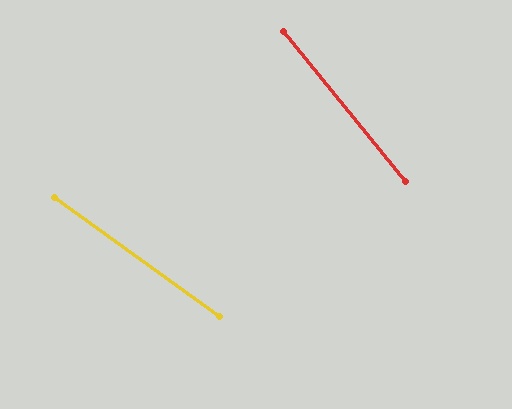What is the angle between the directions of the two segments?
Approximately 15 degrees.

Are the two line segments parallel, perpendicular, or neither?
Neither parallel nor perpendicular — they differ by about 15°.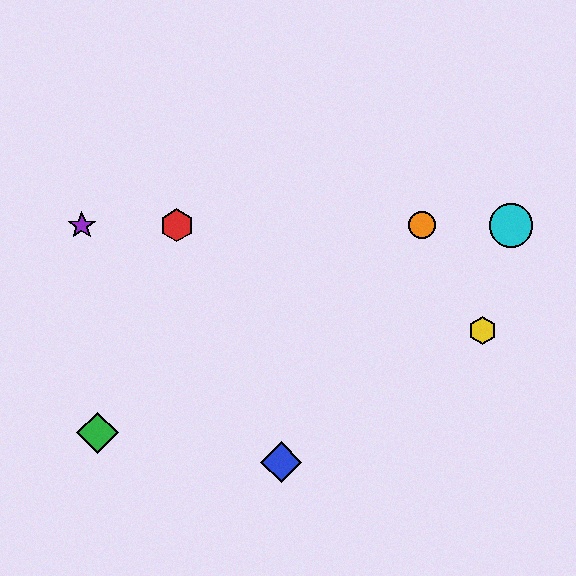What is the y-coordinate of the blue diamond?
The blue diamond is at y≈462.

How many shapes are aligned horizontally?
4 shapes (the red hexagon, the purple star, the orange circle, the cyan circle) are aligned horizontally.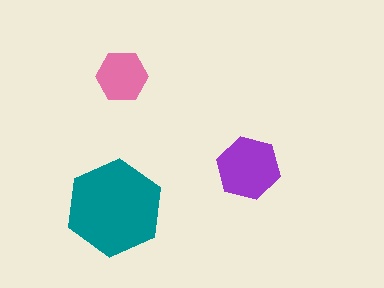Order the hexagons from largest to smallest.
the teal one, the purple one, the pink one.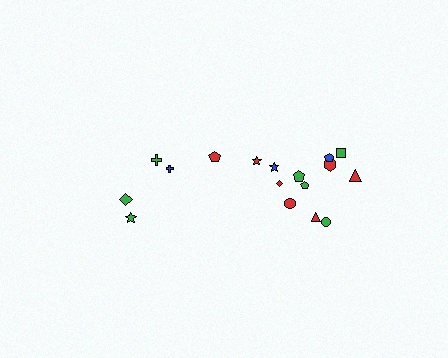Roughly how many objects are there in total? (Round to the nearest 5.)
Roughly 15 objects in total.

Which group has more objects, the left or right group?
The right group.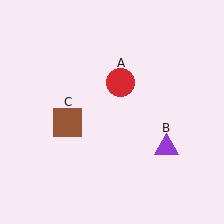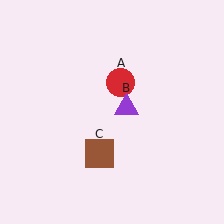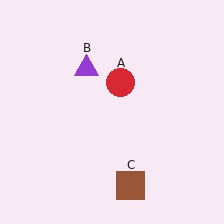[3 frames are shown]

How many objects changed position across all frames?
2 objects changed position: purple triangle (object B), brown square (object C).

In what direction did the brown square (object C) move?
The brown square (object C) moved down and to the right.